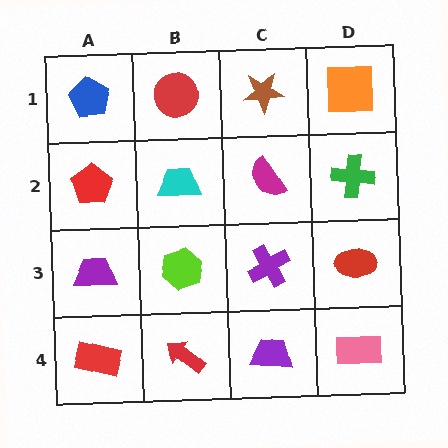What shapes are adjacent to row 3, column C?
A magenta semicircle (row 2, column C), a purple trapezoid (row 4, column C), a lime hexagon (row 3, column B), a red ellipse (row 3, column D).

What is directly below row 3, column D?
A pink rectangle.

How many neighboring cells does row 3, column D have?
3.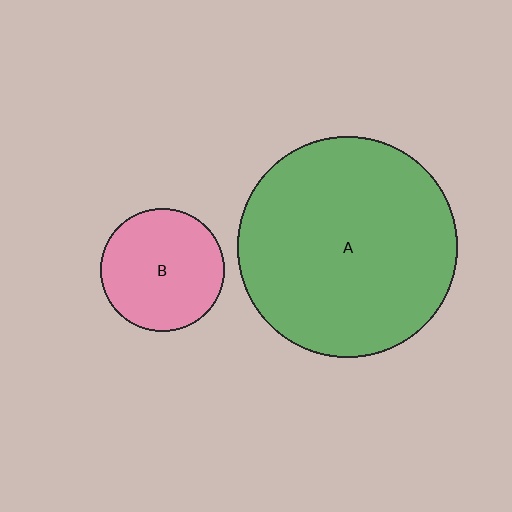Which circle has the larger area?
Circle A (green).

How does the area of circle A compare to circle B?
Approximately 3.2 times.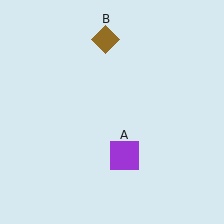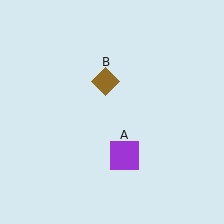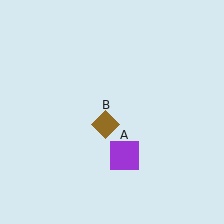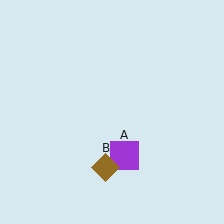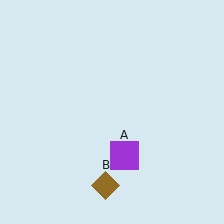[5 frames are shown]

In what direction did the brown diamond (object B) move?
The brown diamond (object B) moved down.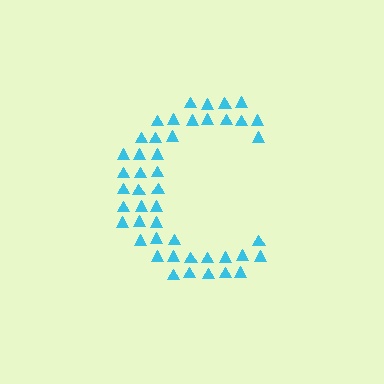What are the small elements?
The small elements are triangles.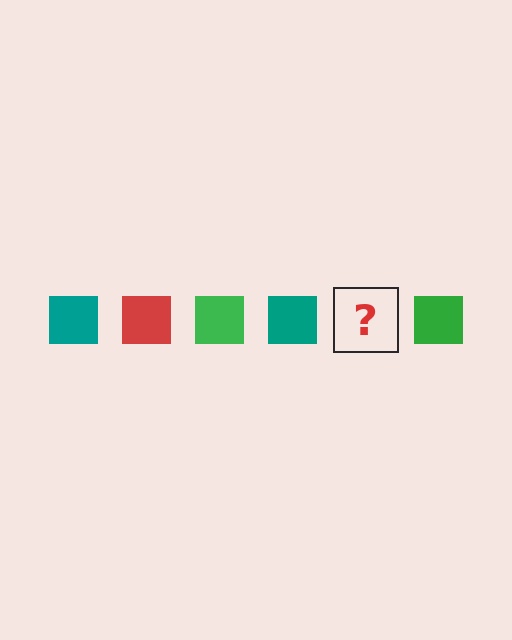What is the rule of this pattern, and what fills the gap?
The rule is that the pattern cycles through teal, red, green squares. The gap should be filled with a red square.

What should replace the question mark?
The question mark should be replaced with a red square.